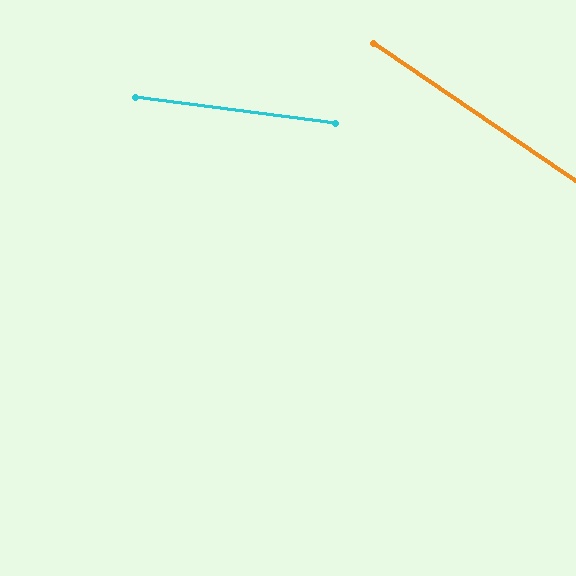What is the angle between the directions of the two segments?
Approximately 27 degrees.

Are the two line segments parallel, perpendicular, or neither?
Neither parallel nor perpendicular — they differ by about 27°.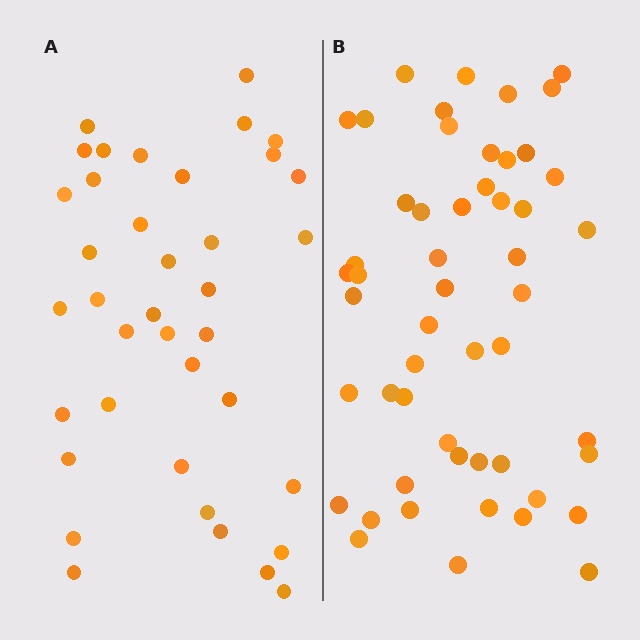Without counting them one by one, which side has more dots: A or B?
Region B (the right region) has more dots.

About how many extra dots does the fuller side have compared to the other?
Region B has approximately 15 more dots than region A.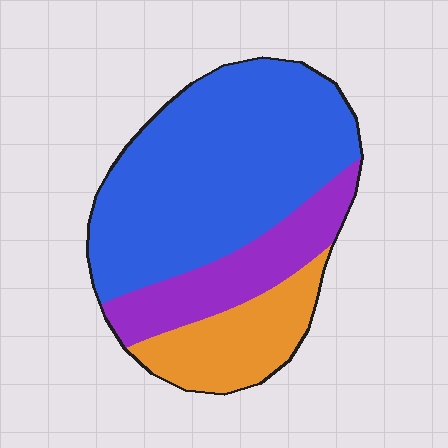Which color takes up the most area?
Blue, at roughly 60%.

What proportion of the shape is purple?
Purple covers about 20% of the shape.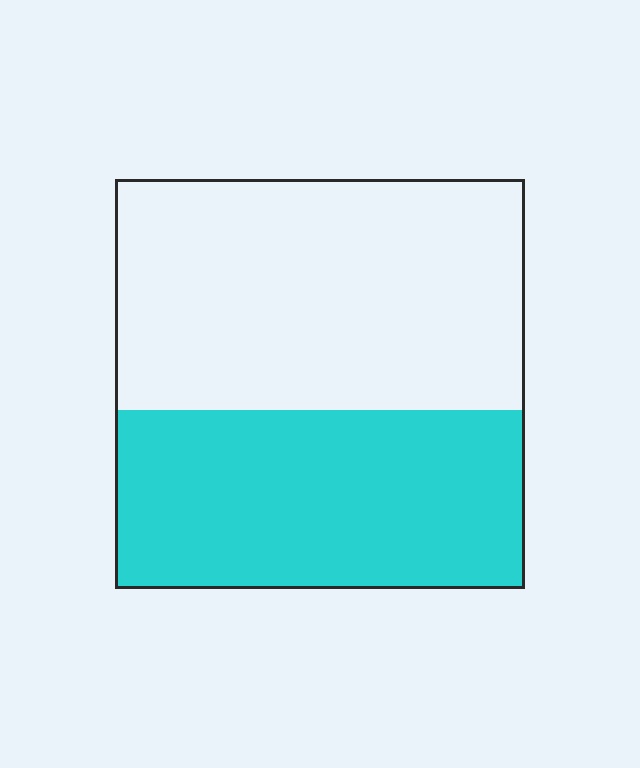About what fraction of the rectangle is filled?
About two fifths (2/5).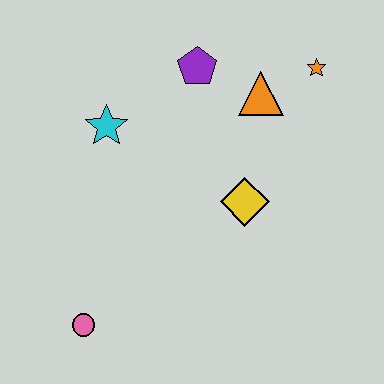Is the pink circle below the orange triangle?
Yes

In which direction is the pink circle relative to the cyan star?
The pink circle is below the cyan star.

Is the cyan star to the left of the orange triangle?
Yes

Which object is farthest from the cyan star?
The orange star is farthest from the cyan star.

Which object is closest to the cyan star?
The purple pentagon is closest to the cyan star.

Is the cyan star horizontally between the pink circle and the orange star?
Yes